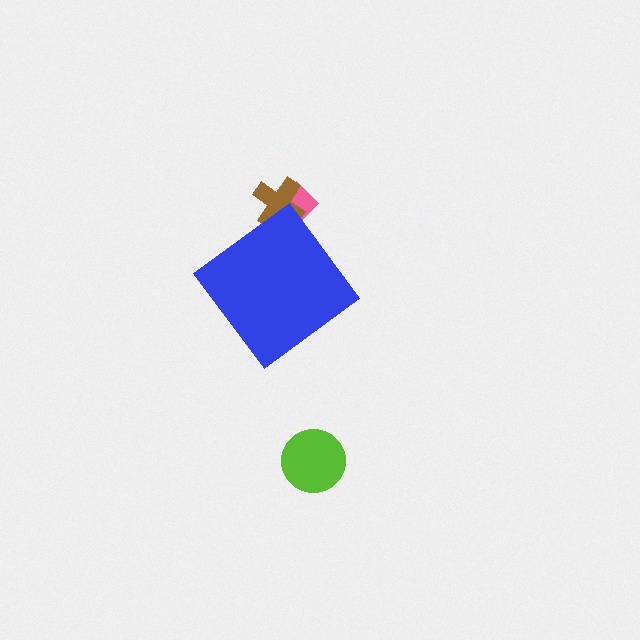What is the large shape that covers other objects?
A blue diamond.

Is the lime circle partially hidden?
No, the lime circle is fully visible.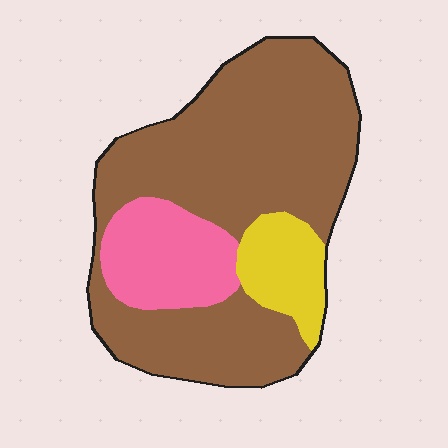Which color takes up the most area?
Brown, at roughly 70%.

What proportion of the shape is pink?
Pink covers 17% of the shape.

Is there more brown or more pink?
Brown.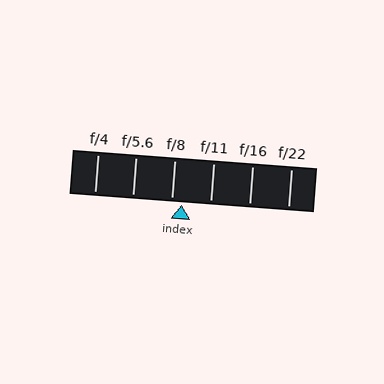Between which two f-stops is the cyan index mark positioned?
The index mark is between f/8 and f/11.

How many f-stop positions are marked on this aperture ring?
There are 6 f-stop positions marked.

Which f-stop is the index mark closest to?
The index mark is closest to f/8.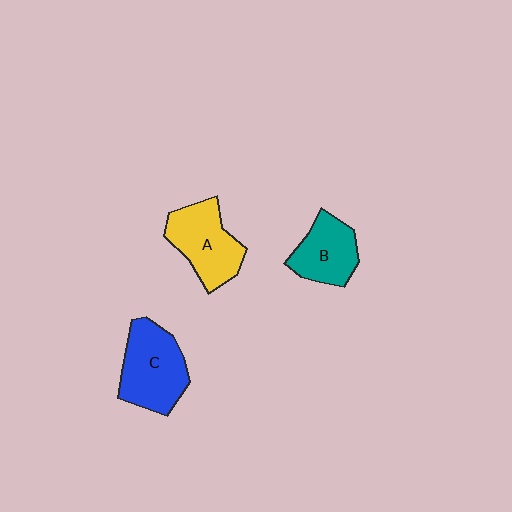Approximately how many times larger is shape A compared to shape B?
Approximately 1.2 times.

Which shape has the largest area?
Shape C (blue).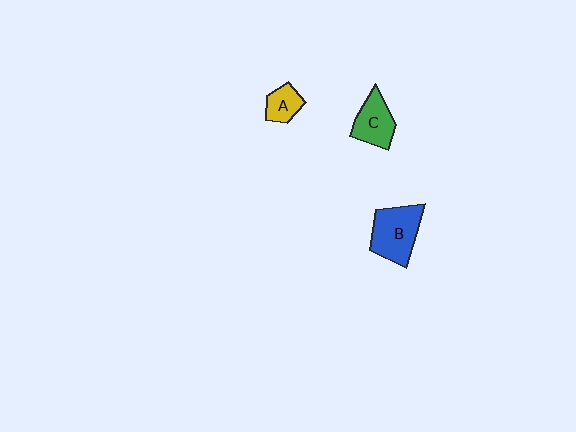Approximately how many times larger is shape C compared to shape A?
Approximately 1.6 times.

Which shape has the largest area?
Shape B (blue).